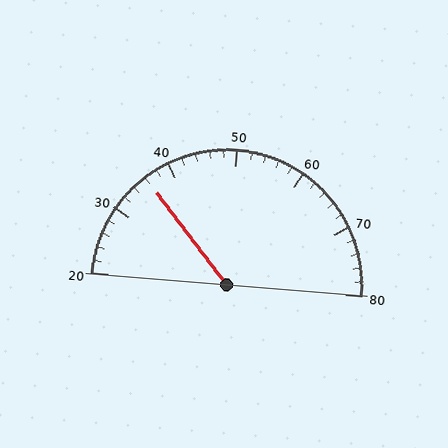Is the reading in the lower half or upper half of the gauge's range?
The reading is in the lower half of the range (20 to 80).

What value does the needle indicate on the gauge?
The needle indicates approximately 36.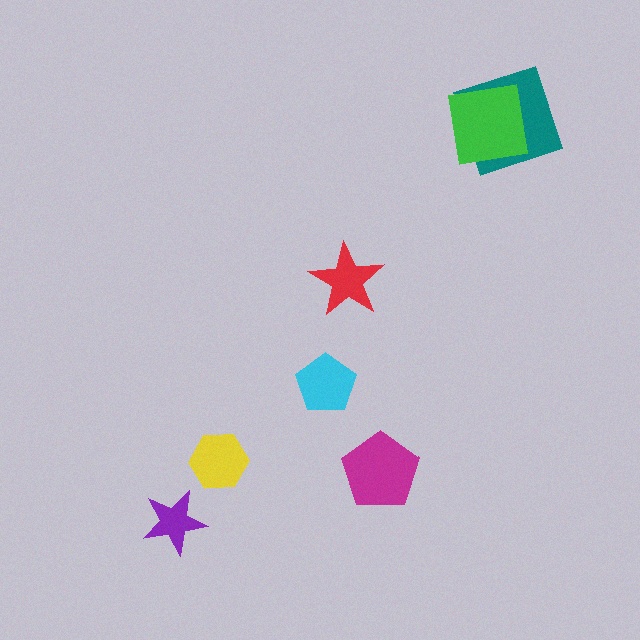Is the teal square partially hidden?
Yes, it is partially covered by another shape.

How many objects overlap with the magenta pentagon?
0 objects overlap with the magenta pentagon.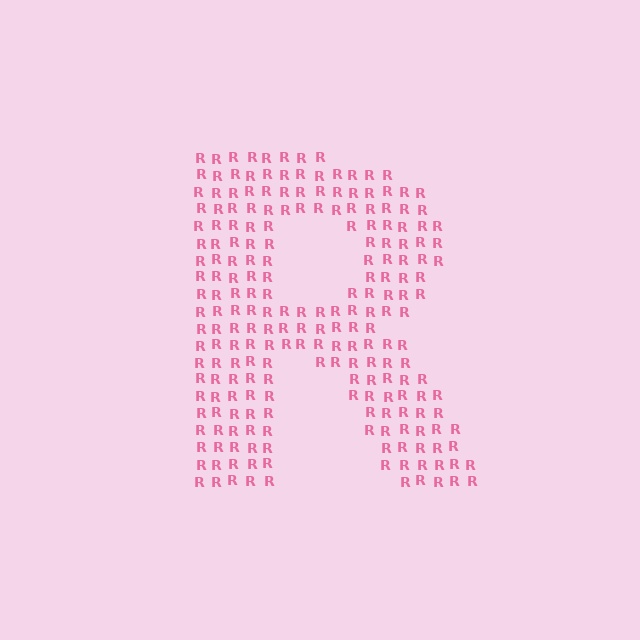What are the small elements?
The small elements are letter R's.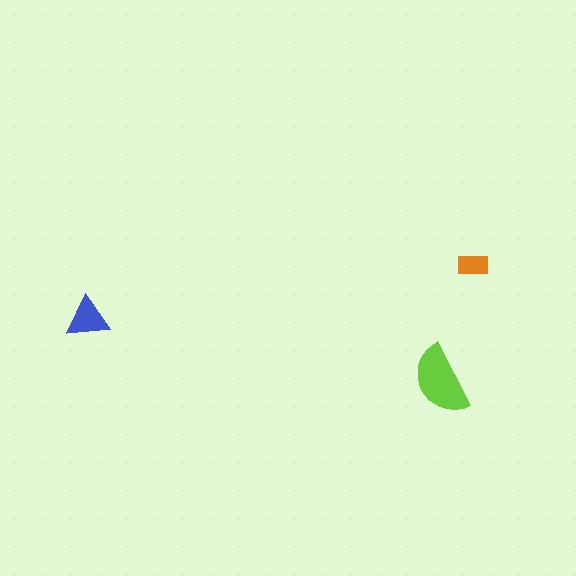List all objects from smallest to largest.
The orange rectangle, the blue triangle, the lime semicircle.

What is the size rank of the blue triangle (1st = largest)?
2nd.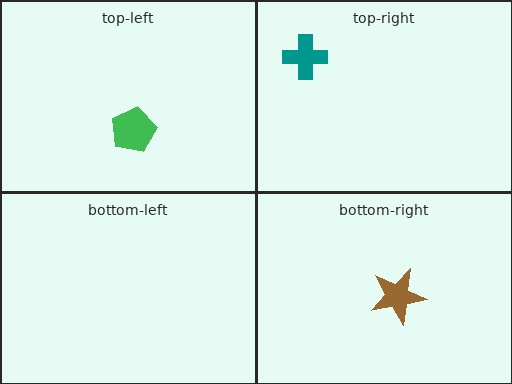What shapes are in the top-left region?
The green pentagon.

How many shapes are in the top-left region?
1.